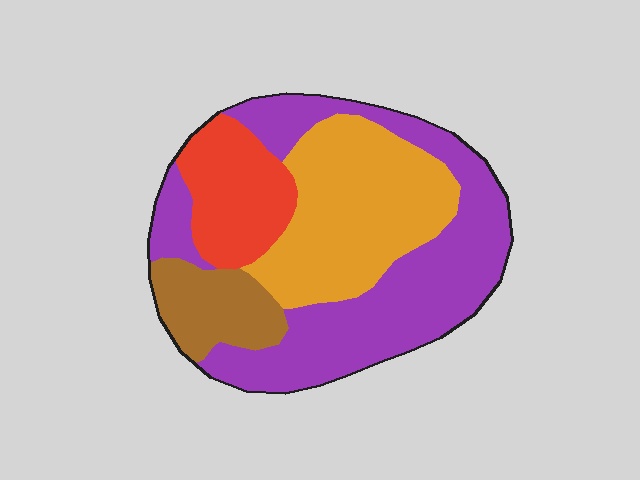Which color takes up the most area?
Purple, at roughly 45%.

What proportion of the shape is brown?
Brown covers around 10% of the shape.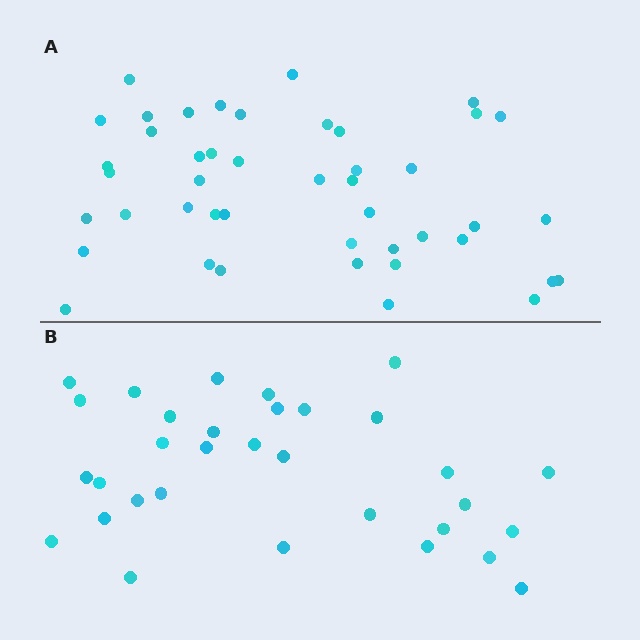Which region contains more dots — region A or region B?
Region A (the top region) has more dots.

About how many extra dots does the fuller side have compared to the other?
Region A has approximately 15 more dots than region B.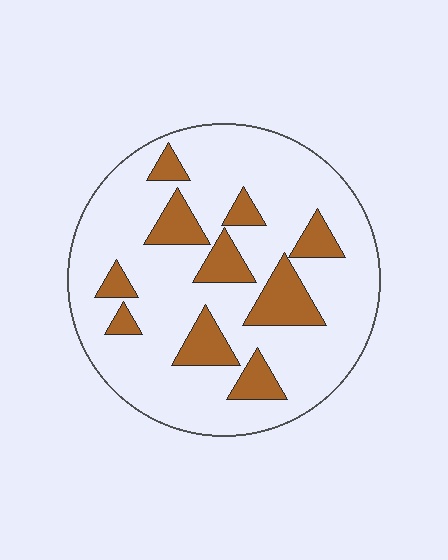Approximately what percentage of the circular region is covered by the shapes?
Approximately 20%.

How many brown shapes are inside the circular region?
10.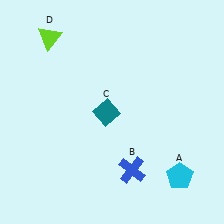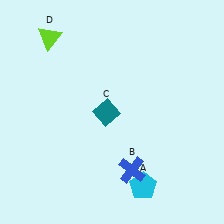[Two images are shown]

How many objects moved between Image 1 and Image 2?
1 object moved between the two images.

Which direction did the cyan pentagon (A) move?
The cyan pentagon (A) moved left.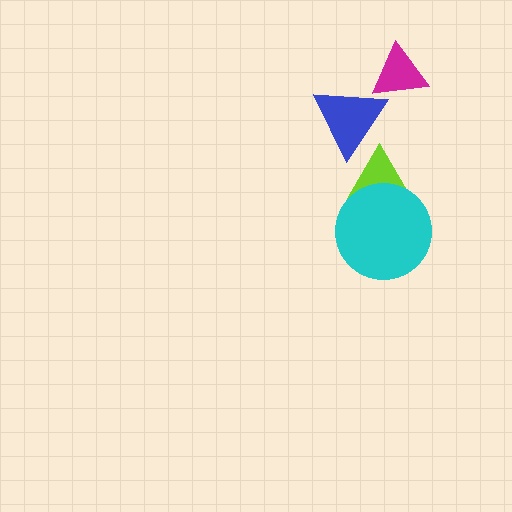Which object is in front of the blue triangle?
The magenta triangle is in front of the blue triangle.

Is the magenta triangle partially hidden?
No, no other shape covers it.